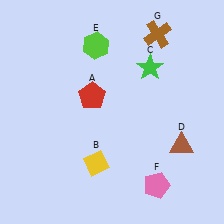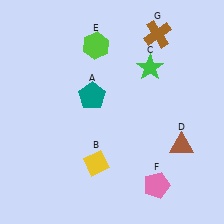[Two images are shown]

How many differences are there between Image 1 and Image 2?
There is 1 difference between the two images.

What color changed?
The pentagon (A) changed from red in Image 1 to teal in Image 2.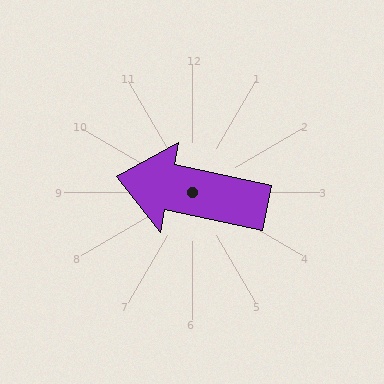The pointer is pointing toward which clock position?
Roughly 9 o'clock.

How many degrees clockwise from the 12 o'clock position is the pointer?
Approximately 282 degrees.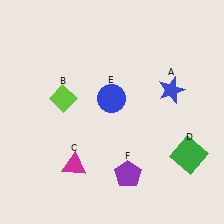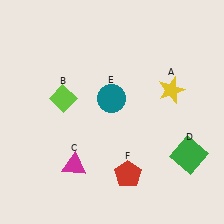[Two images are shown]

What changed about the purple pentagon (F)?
In Image 1, F is purple. In Image 2, it changed to red.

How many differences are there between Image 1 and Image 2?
There are 3 differences between the two images.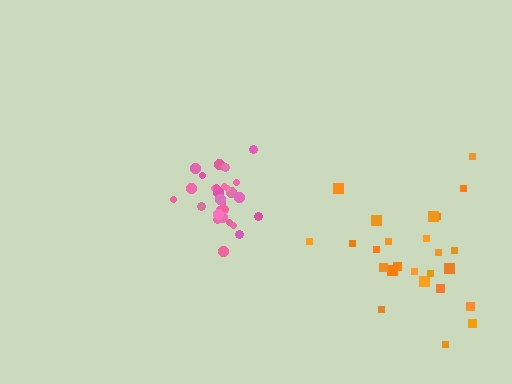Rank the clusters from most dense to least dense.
pink, orange.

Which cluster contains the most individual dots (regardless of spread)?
Pink (29).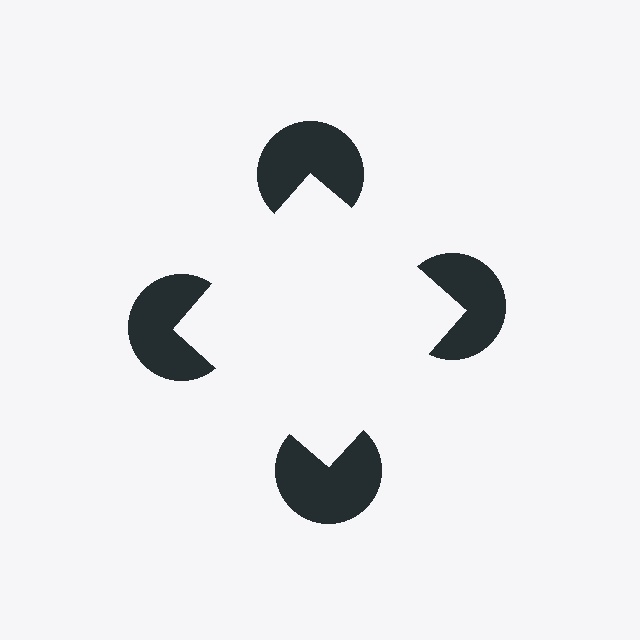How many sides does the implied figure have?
4 sides.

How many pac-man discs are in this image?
There are 4 — one at each vertex of the illusory square.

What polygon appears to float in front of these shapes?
An illusory square — its edges are inferred from the aligned wedge cuts in the pac-man discs, not physically drawn.